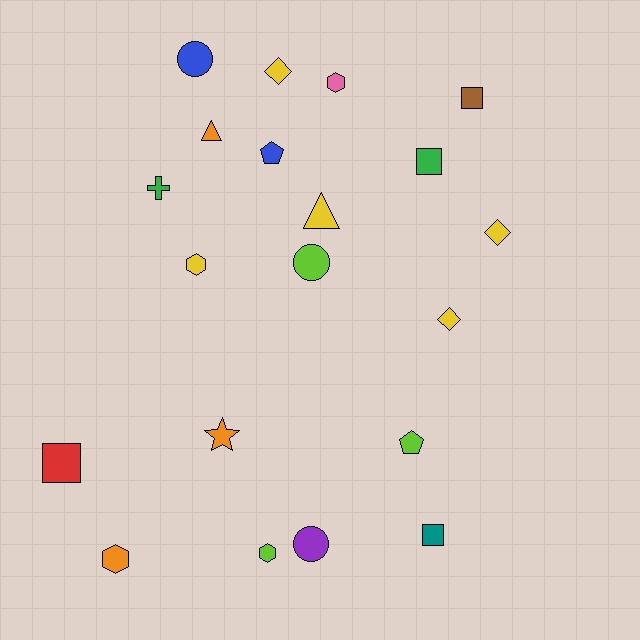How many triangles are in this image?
There are 2 triangles.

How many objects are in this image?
There are 20 objects.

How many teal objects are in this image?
There is 1 teal object.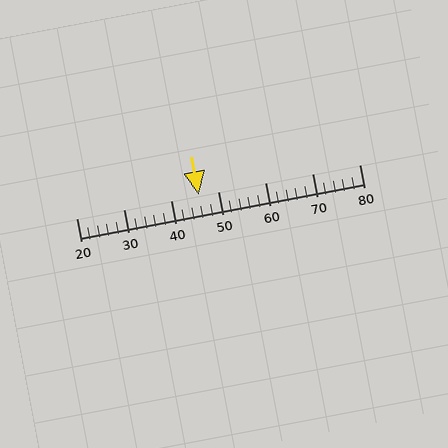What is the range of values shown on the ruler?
The ruler shows values from 20 to 80.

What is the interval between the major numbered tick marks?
The major tick marks are spaced 10 units apart.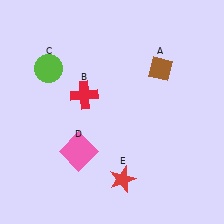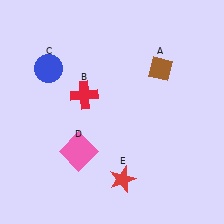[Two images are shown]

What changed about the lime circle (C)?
In Image 1, C is lime. In Image 2, it changed to blue.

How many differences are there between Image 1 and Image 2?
There is 1 difference between the two images.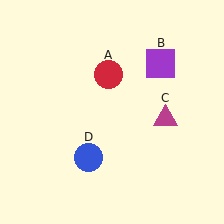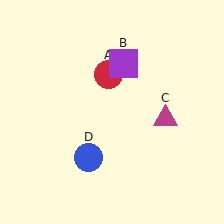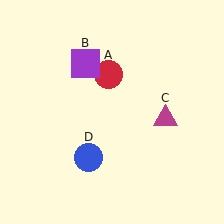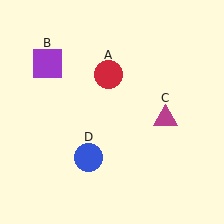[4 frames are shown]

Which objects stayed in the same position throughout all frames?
Red circle (object A) and magenta triangle (object C) and blue circle (object D) remained stationary.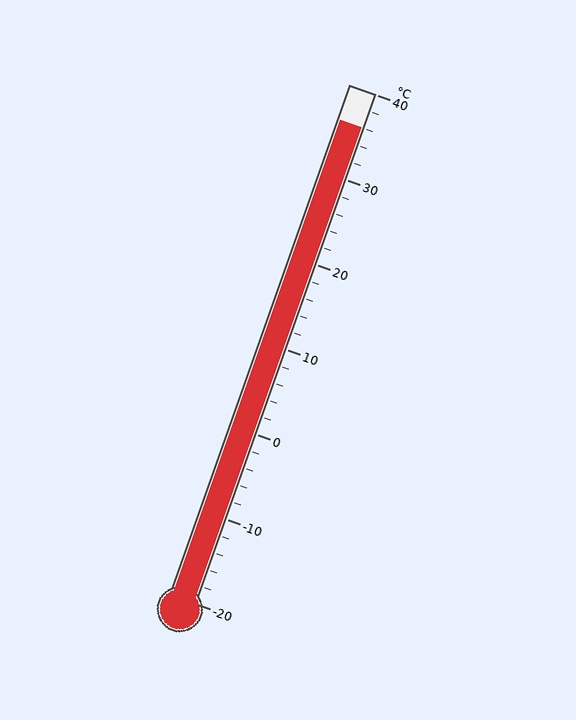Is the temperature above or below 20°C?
The temperature is above 20°C.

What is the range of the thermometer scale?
The thermometer scale ranges from -20°C to 40°C.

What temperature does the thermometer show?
The thermometer shows approximately 36°C.